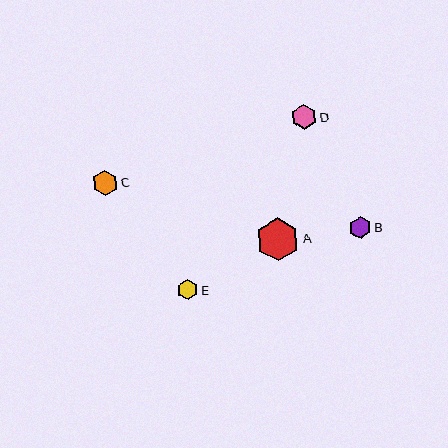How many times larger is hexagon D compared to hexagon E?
Hexagon D is approximately 1.2 times the size of hexagon E.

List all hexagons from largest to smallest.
From largest to smallest: A, C, D, B, E.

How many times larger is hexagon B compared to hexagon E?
Hexagon B is approximately 1.1 times the size of hexagon E.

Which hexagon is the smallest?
Hexagon E is the smallest with a size of approximately 20 pixels.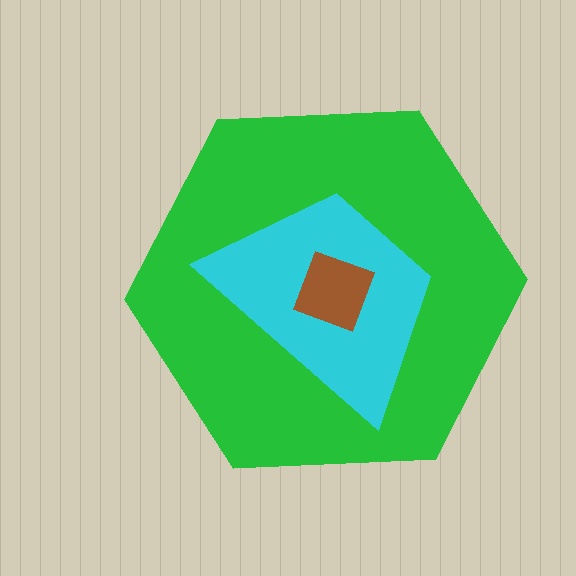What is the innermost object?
The brown square.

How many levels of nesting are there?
3.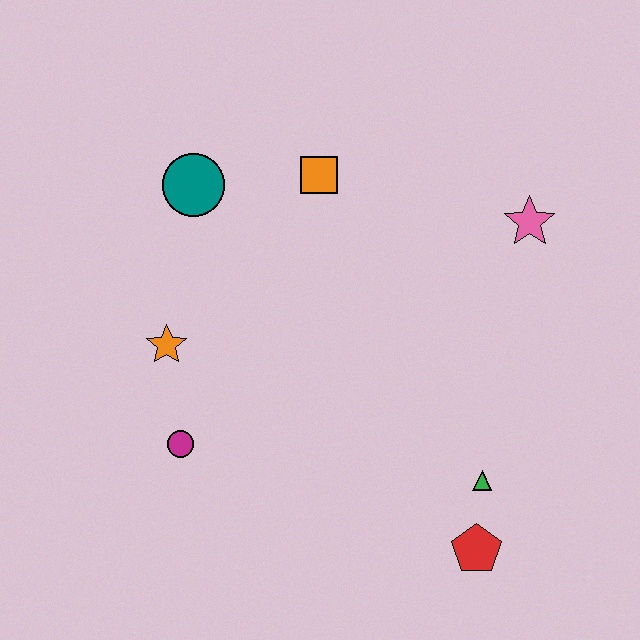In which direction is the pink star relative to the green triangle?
The pink star is above the green triangle.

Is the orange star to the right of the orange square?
No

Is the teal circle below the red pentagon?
No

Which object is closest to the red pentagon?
The green triangle is closest to the red pentagon.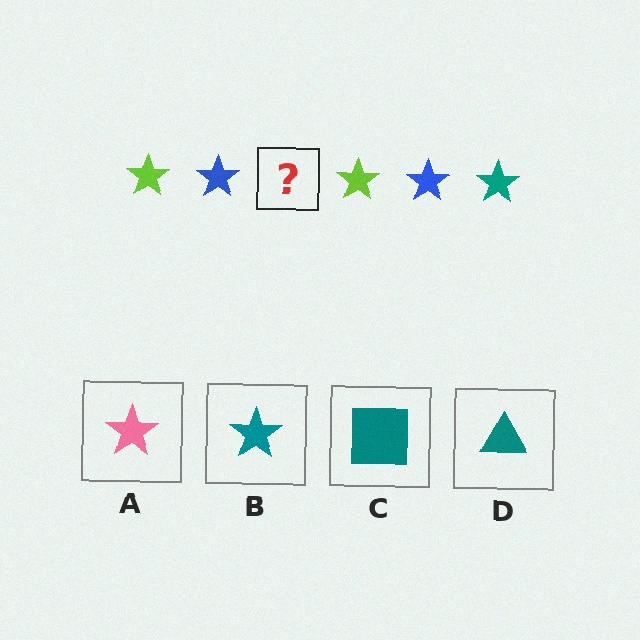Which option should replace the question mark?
Option B.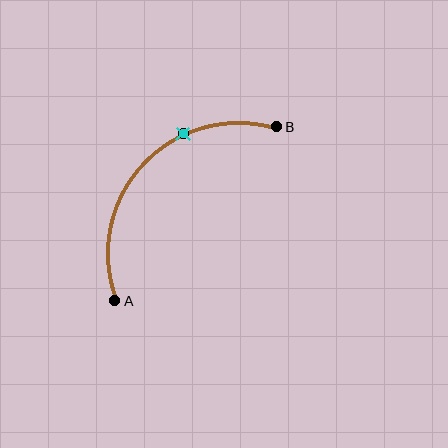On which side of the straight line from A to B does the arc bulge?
The arc bulges above and to the left of the straight line connecting A and B.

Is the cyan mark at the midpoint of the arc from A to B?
No. The cyan mark lies on the arc but is closer to endpoint B. The arc midpoint would be at the point on the curve equidistant along the arc from both A and B.